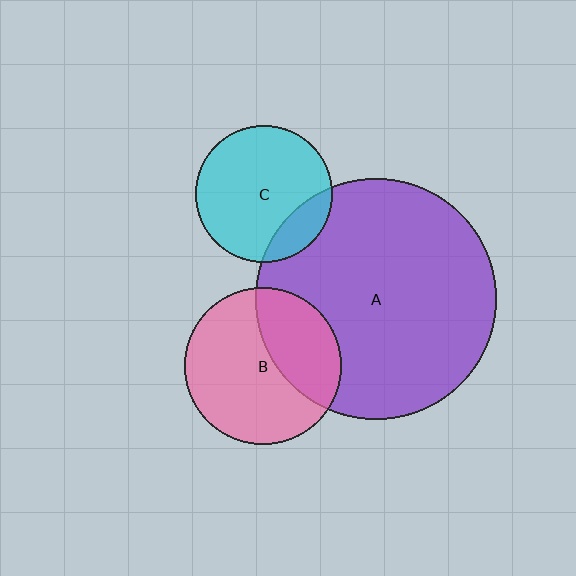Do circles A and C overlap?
Yes.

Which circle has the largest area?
Circle A (purple).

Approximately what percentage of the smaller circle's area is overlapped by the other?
Approximately 15%.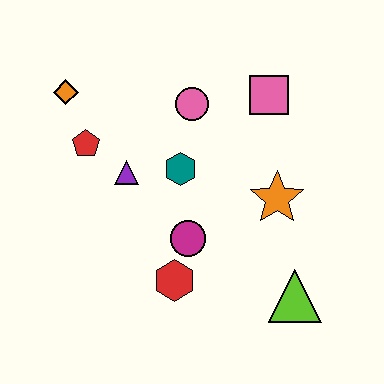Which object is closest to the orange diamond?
The red pentagon is closest to the orange diamond.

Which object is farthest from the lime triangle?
The orange diamond is farthest from the lime triangle.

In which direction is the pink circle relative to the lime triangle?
The pink circle is above the lime triangle.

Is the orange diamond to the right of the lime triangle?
No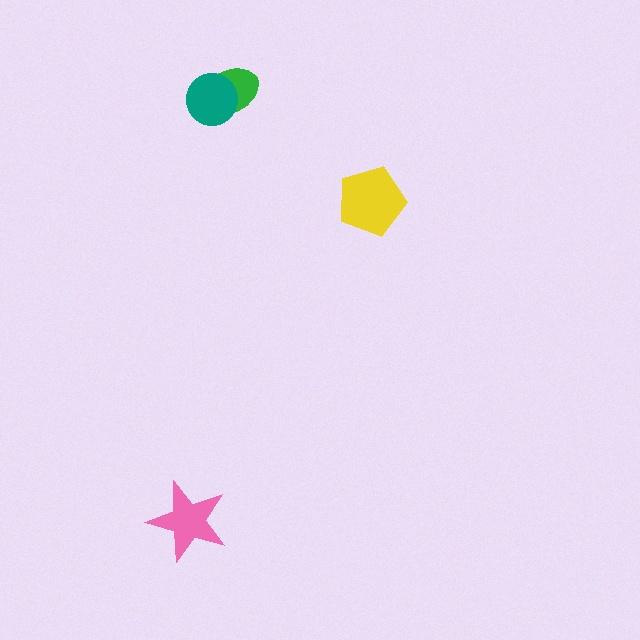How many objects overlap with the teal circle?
1 object overlaps with the teal circle.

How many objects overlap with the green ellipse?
1 object overlaps with the green ellipse.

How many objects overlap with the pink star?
0 objects overlap with the pink star.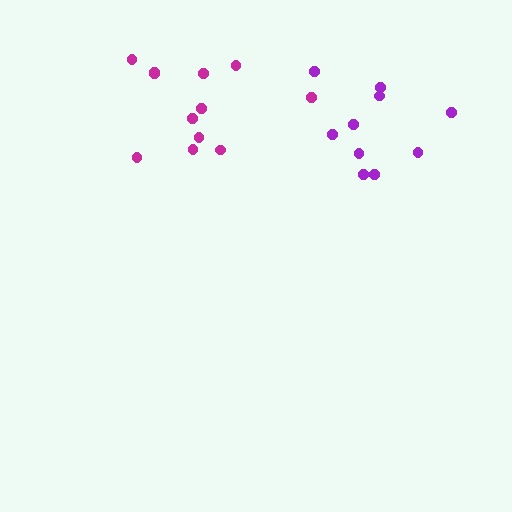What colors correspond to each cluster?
The clusters are colored: magenta, purple.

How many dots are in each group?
Group 1: 12 dots, Group 2: 10 dots (22 total).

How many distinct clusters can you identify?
There are 2 distinct clusters.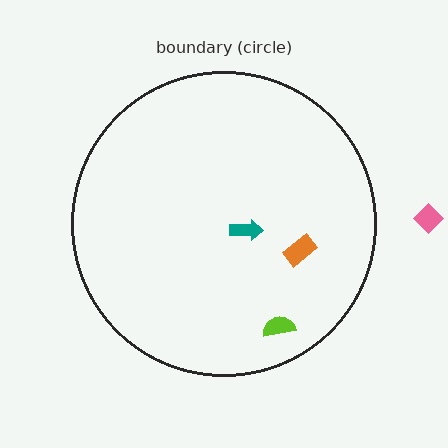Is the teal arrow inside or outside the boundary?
Inside.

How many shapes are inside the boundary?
3 inside, 1 outside.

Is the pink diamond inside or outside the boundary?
Outside.